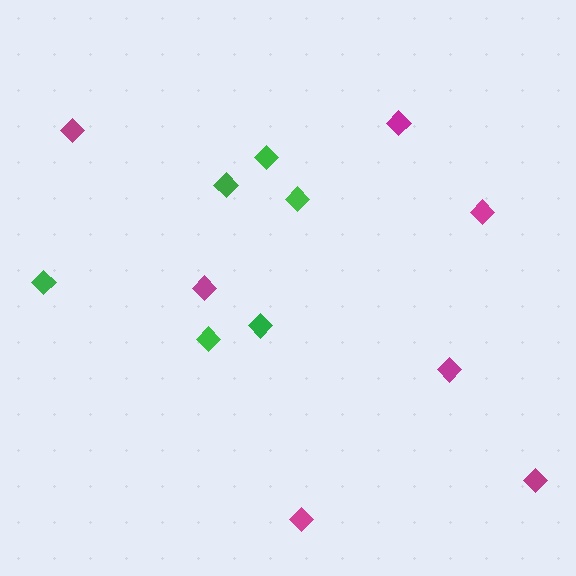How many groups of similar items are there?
There are 2 groups: one group of green diamonds (6) and one group of magenta diamonds (7).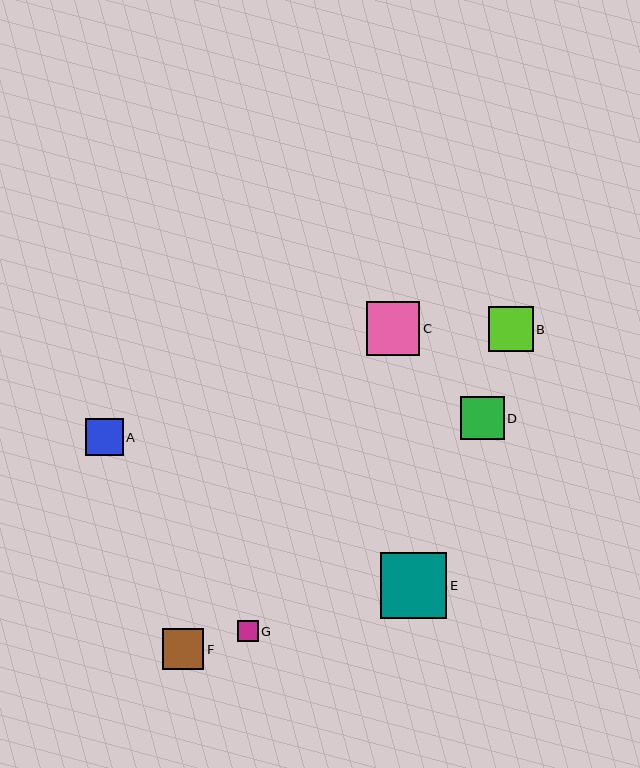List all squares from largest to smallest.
From largest to smallest: E, C, B, D, F, A, G.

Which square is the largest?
Square E is the largest with a size of approximately 66 pixels.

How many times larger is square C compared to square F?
Square C is approximately 1.3 times the size of square F.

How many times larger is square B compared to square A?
Square B is approximately 1.2 times the size of square A.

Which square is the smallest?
Square G is the smallest with a size of approximately 21 pixels.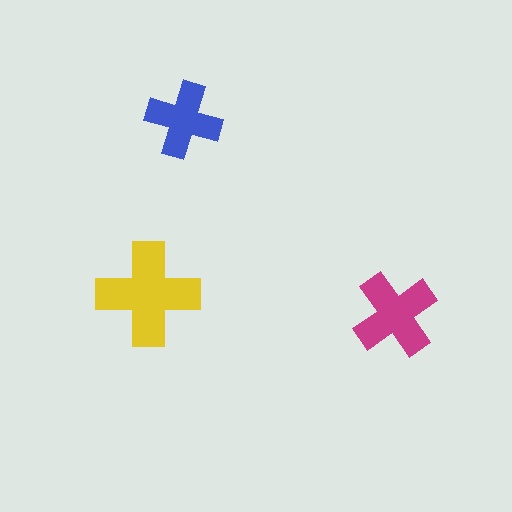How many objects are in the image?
There are 3 objects in the image.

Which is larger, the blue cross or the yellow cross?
The yellow one.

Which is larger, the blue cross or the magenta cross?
The magenta one.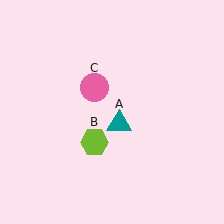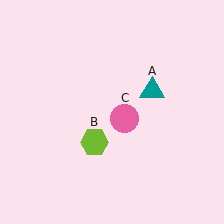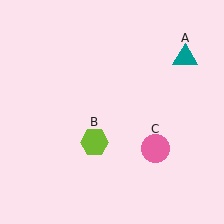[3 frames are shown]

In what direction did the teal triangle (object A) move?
The teal triangle (object A) moved up and to the right.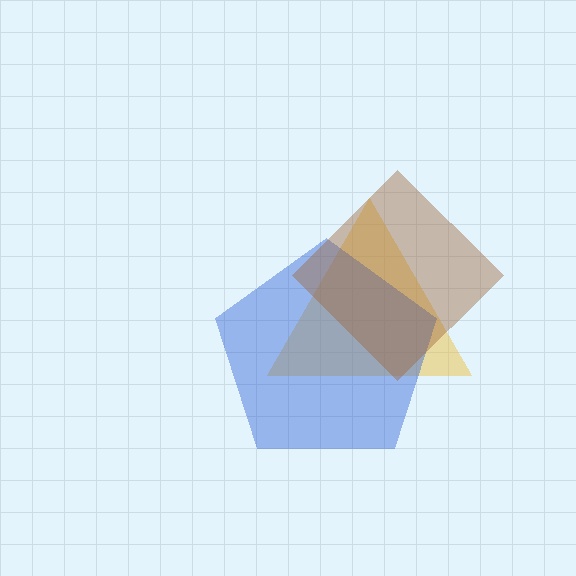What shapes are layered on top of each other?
The layered shapes are: a yellow triangle, a blue pentagon, a brown diamond.